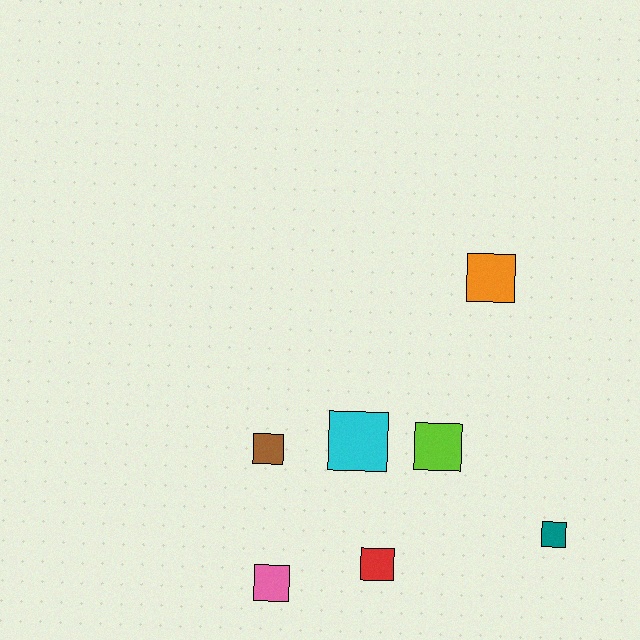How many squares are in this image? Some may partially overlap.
There are 7 squares.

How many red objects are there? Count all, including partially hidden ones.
There is 1 red object.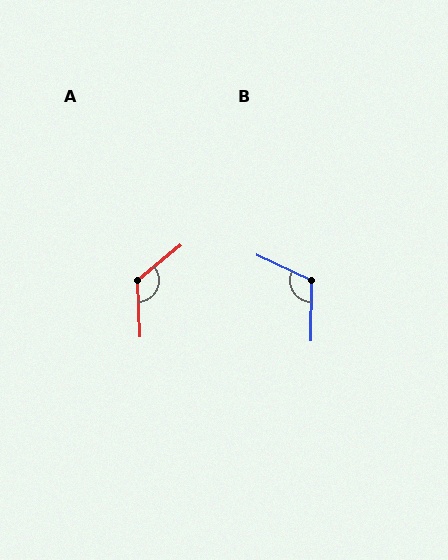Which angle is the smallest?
B, at approximately 114 degrees.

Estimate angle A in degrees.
Approximately 127 degrees.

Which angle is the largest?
A, at approximately 127 degrees.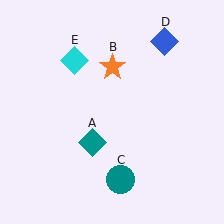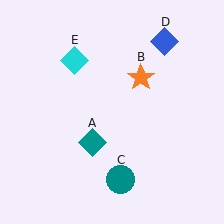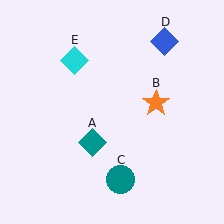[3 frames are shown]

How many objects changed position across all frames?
1 object changed position: orange star (object B).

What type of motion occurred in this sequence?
The orange star (object B) rotated clockwise around the center of the scene.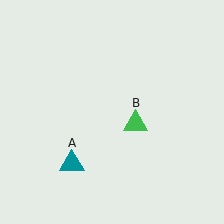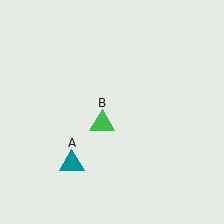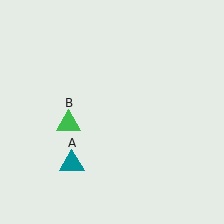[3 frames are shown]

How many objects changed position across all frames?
1 object changed position: green triangle (object B).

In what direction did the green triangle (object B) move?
The green triangle (object B) moved left.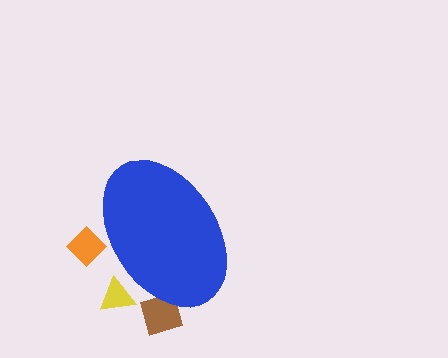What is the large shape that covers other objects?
A blue ellipse.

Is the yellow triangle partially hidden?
Yes, the yellow triangle is partially hidden behind the blue ellipse.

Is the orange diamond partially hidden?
Yes, the orange diamond is partially hidden behind the blue ellipse.